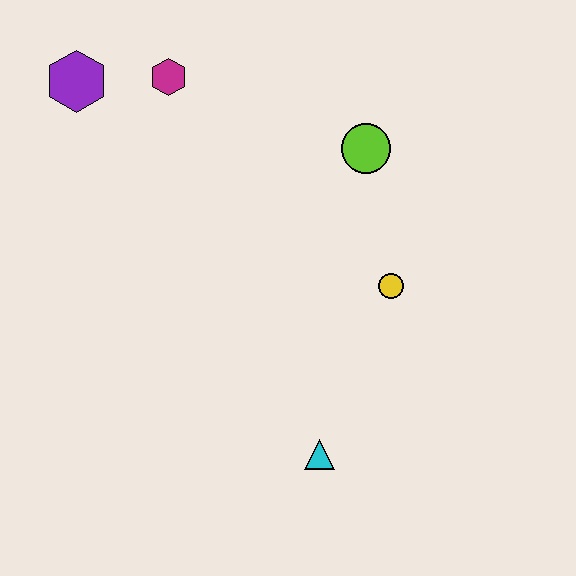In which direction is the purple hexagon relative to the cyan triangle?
The purple hexagon is above the cyan triangle.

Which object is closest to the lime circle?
The yellow circle is closest to the lime circle.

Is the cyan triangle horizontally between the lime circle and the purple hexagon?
Yes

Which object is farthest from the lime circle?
The cyan triangle is farthest from the lime circle.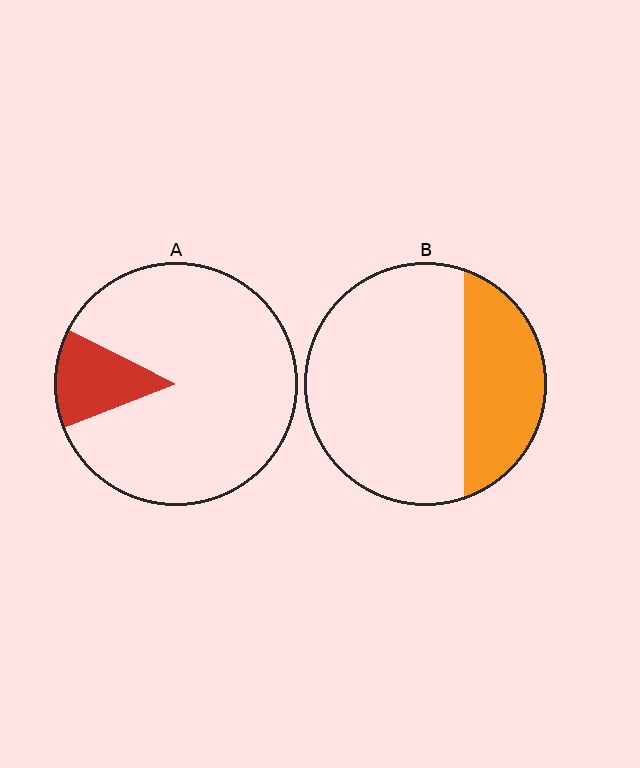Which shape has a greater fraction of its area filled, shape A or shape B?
Shape B.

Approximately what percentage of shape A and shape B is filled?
A is approximately 15% and B is approximately 30%.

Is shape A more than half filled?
No.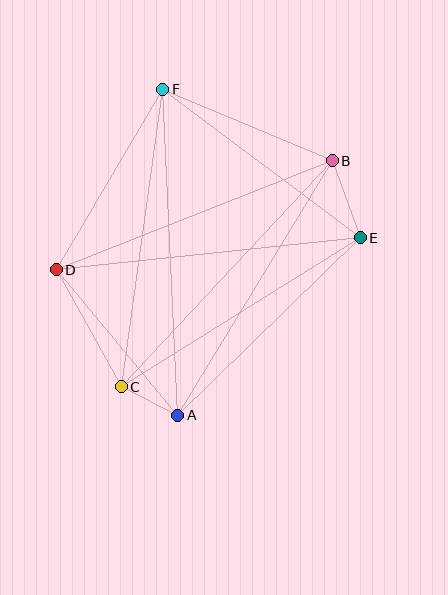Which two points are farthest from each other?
Points A and F are farthest from each other.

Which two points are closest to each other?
Points A and C are closest to each other.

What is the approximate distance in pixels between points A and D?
The distance between A and D is approximately 189 pixels.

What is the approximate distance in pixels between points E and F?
The distance between E and F is approximately 247 pixels.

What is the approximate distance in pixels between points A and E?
The distance between A and E is approximately 255 pixels.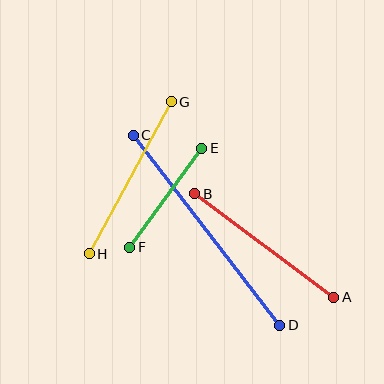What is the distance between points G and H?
The distance is approximately 173 pixels.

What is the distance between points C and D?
The distance is approximately 240 pixels.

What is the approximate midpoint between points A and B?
The midpoint is at approximately (264, 246) pixels.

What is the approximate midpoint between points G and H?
The midpoint is at approximately (130, 178) pixels.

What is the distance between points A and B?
The distance is approximately 173 pixels.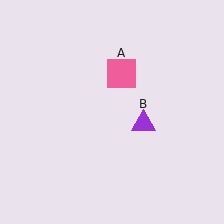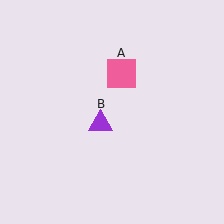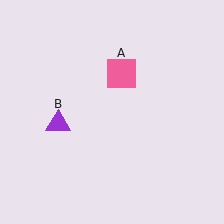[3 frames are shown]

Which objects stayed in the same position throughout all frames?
Pink square (object A) remained stationary.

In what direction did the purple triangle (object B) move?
The purple triangle (object B) moved left.